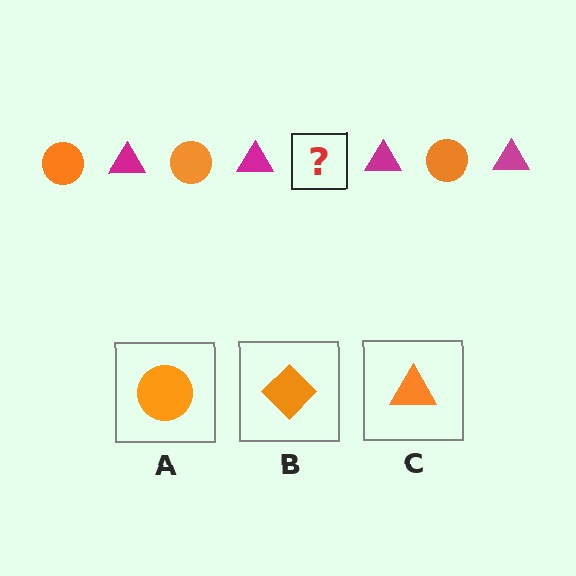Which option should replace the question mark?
Option A.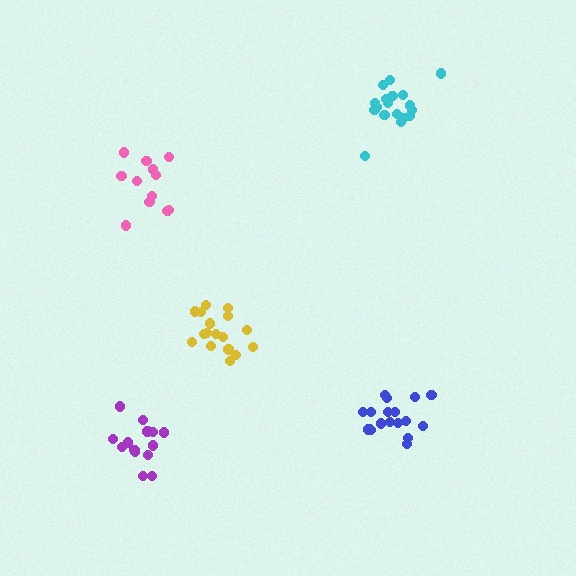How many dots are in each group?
Group 1: 12 dots, Group 2: 17 dots, Group 3: 14 dots, Group 4: 18 dots, Group 5: 18 dots (79 total).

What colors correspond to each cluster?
The clusters are colored: pink, yellow, purple, cyan, blue.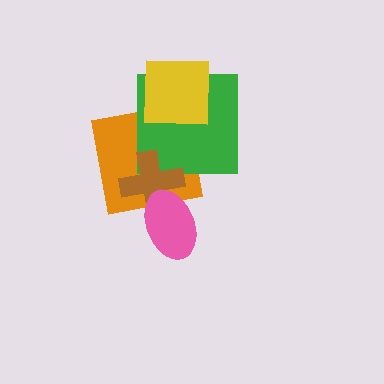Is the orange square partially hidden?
Yes, it is partially covered by another shape.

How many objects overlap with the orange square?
4 objects overlap with the orange square.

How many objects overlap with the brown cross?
3 objects overlap with the brown cross.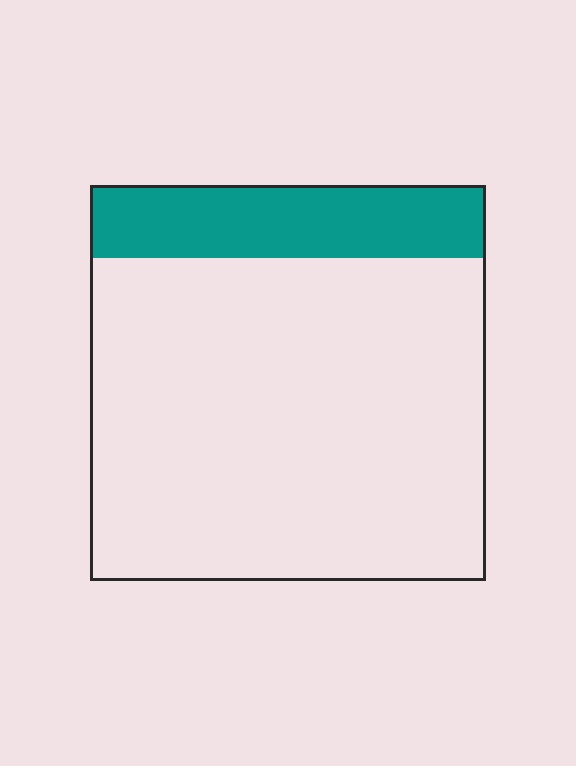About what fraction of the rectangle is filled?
About one fifth (1/5).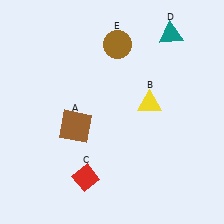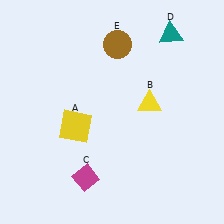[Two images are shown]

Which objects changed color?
A changed from brown to yellow. C changed from red to magenta.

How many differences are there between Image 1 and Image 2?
There are 2 differences between the two images.